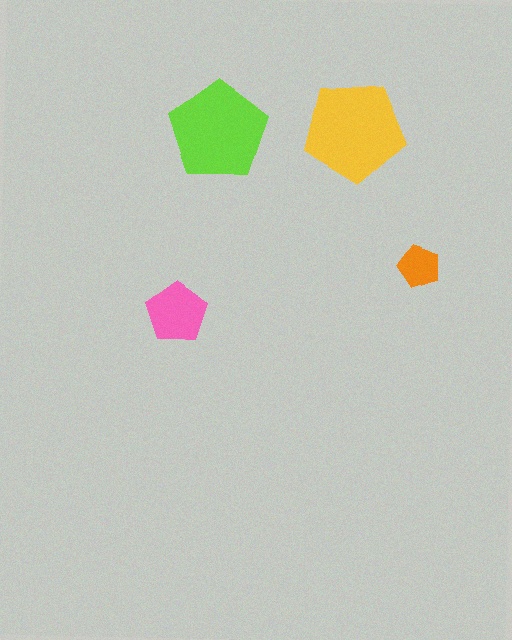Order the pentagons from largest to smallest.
the yellow one, the lime one, the pink one, the orange one.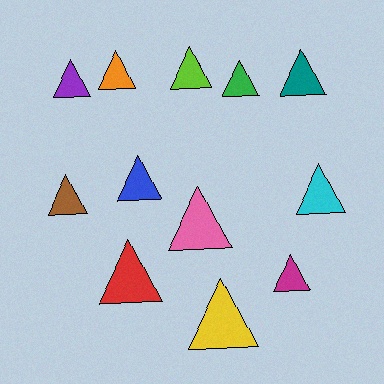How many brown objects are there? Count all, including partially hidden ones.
There is 1 brown object.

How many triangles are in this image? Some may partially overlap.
There are 12 triangles.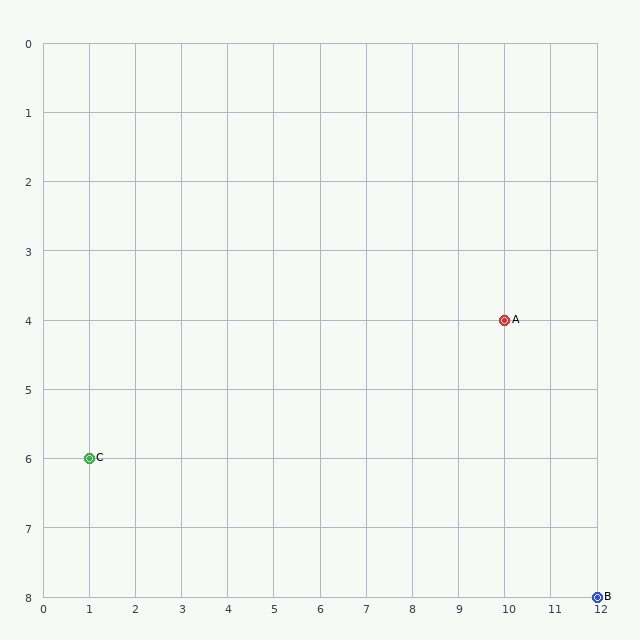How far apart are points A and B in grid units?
Points A and B are 2 columns and 4 rows apart (about 4.5 grid units diagonally).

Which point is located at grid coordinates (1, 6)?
Point C is at (1, 6).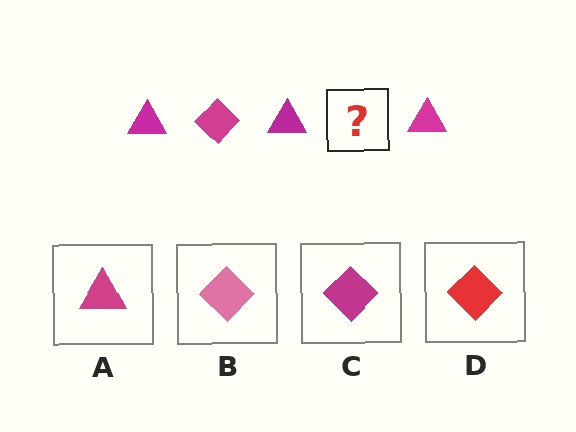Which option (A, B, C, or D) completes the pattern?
C.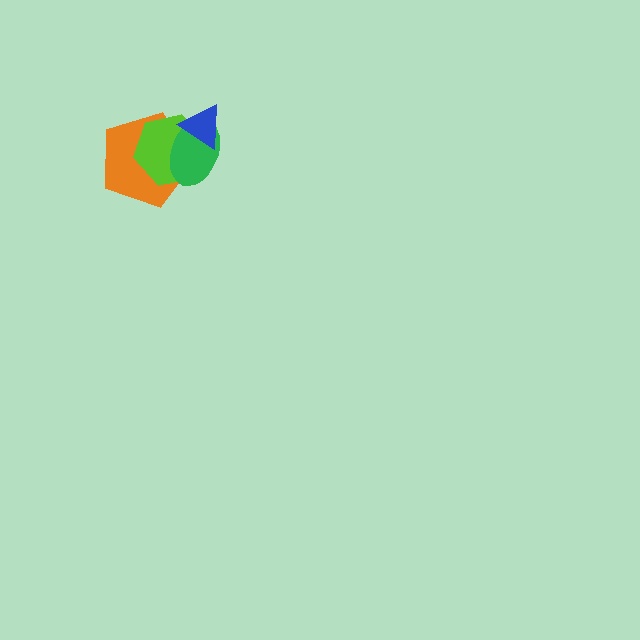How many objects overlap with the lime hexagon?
3 objects overlap with the lime hexagon.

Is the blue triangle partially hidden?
No, no other shape covers it.